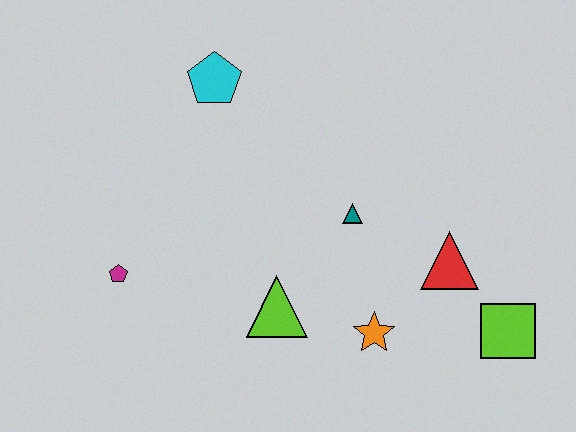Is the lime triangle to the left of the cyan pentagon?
No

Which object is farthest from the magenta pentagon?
The lime square is farthest from the magenta pentagon.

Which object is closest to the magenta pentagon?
The lime triangle is closest to the magenta pentagon.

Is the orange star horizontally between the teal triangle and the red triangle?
Yes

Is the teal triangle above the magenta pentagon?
Yes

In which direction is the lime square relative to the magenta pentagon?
The lime square is to the right of the magenta pentagon.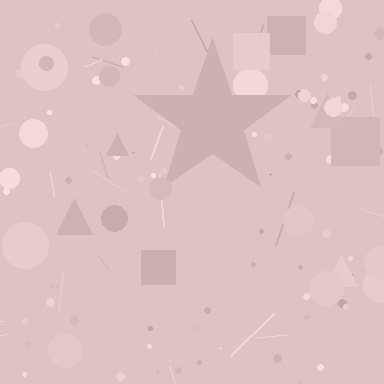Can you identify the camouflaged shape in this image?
The camouflaged shape is a star.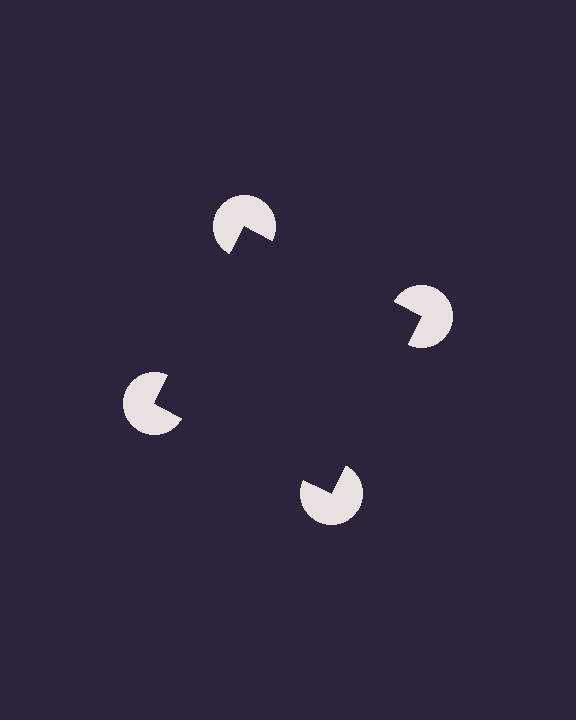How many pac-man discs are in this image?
There are 4 — one at each vertex of the illusory square.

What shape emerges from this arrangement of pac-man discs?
An illusory square — its edges are inferred from the aligned wedge cuts in the pac-man discs, not physically drawn.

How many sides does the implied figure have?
4 sides.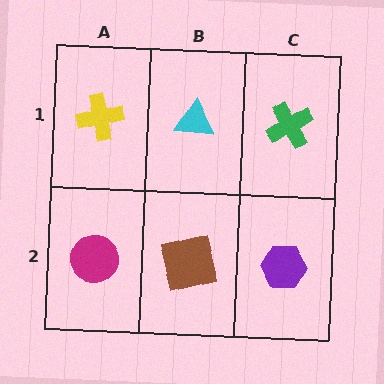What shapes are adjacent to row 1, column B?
A brown square (row 2, column B), a yellow cross (row 1, column A), a green cross (row 1, column C).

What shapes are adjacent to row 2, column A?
A yellow cross (row 1, column A), a brown square (row 2, column B).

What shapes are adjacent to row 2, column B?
A cyan triangle (row 1, column B), a magenta circle (row 2, column A), a purple hexagon (row 2, column C).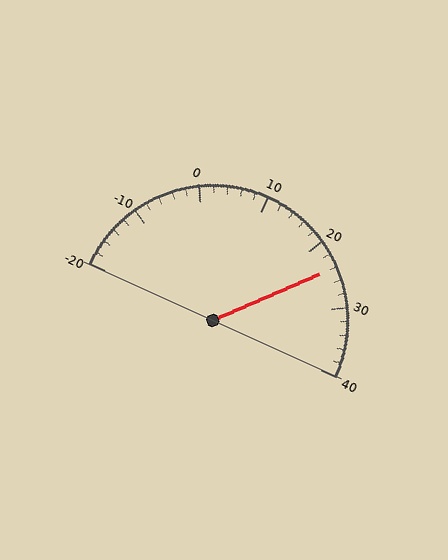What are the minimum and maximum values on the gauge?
The gauge ranges from -20 to 40.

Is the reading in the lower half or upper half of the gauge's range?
The reading is in the upper half of the range (-20 to 40).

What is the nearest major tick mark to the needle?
The nearest major tick mark is 20.